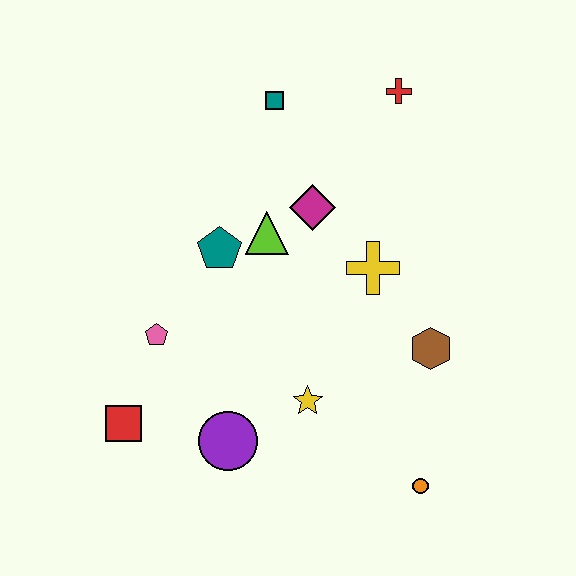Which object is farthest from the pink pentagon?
The red cross is farthest from the pink pentagon.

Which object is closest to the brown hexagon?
The yellow cross is closest to the brown hexagon.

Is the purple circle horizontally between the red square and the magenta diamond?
Yes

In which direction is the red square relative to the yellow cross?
The red square is to the left of the yellow cross.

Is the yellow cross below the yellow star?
No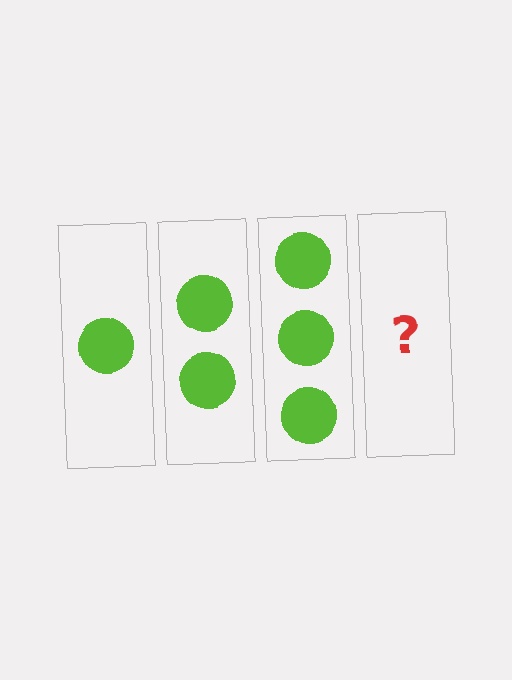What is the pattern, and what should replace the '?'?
The pattern is that each step adds one more circle. The '?' should be 4 circles.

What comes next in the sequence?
The next element should be 4 circles.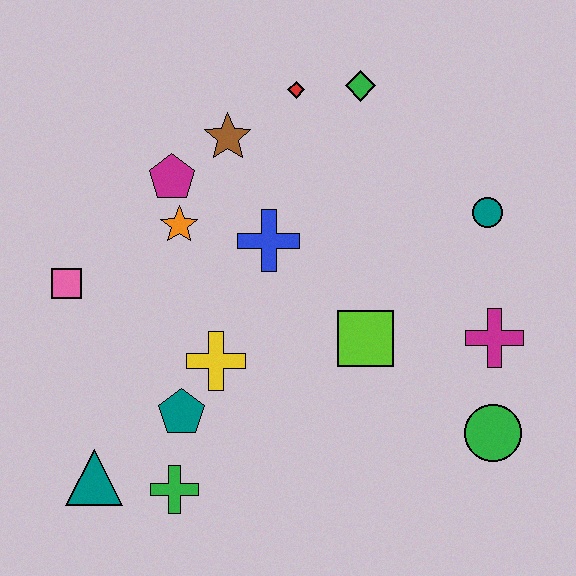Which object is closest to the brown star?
The magenta pentagon is closest to the brown star.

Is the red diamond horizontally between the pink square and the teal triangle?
No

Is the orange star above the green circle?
Yes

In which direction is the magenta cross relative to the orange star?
The magenta cross is to the right of the orange star.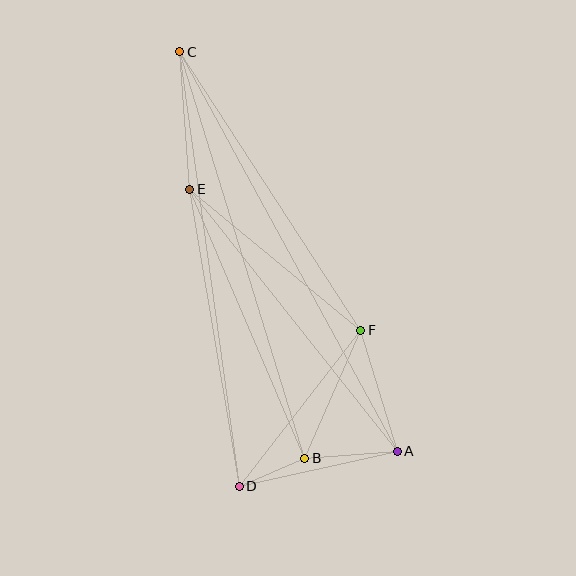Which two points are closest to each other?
Points B and D are closest to each other.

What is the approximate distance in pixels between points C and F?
The distance between C and F is approximately 332 pixels.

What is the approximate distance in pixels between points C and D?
The distance between C and D is approximately 439 pixels.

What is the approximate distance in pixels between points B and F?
The distance between B and F is approximately 140 pixels.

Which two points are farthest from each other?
Points A and C are farthest from each other.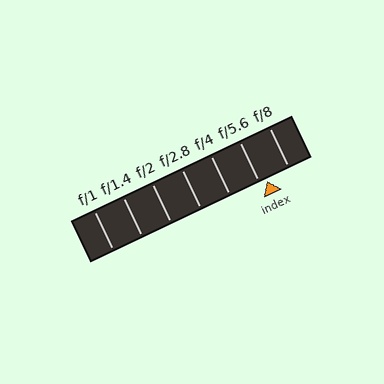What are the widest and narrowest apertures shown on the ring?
The widest aperture shown is f/1 and the narrowest is f/8.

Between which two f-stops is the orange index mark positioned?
The index mark is between f/5.6 and f/8.